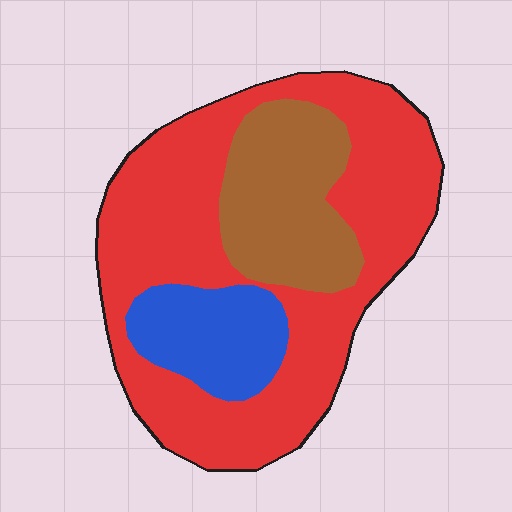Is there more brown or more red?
Red.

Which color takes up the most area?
Red, at roughly 65%.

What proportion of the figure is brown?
Brown covers about 20% of the figure.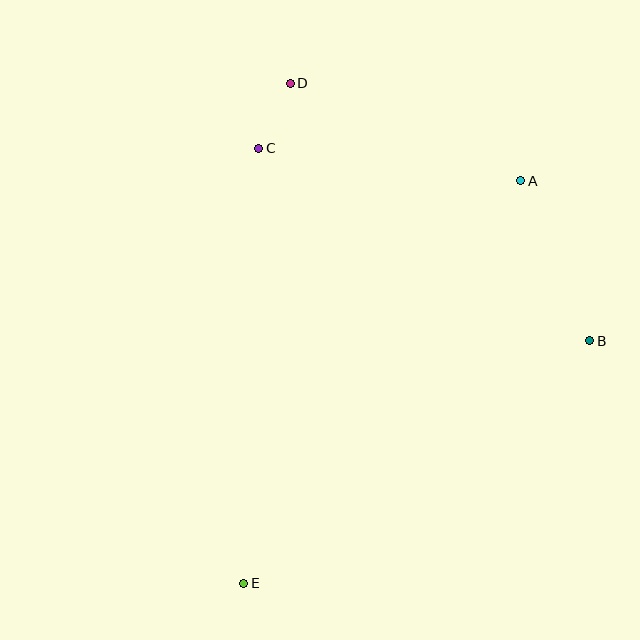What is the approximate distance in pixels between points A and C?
The distance between A and C is approximately 264 pixels.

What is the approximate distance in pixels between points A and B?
The distance between A and B is approximately 174 pixels.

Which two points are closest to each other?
Points C and D are closest to each other.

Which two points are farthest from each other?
Points D and E are farthest from each other.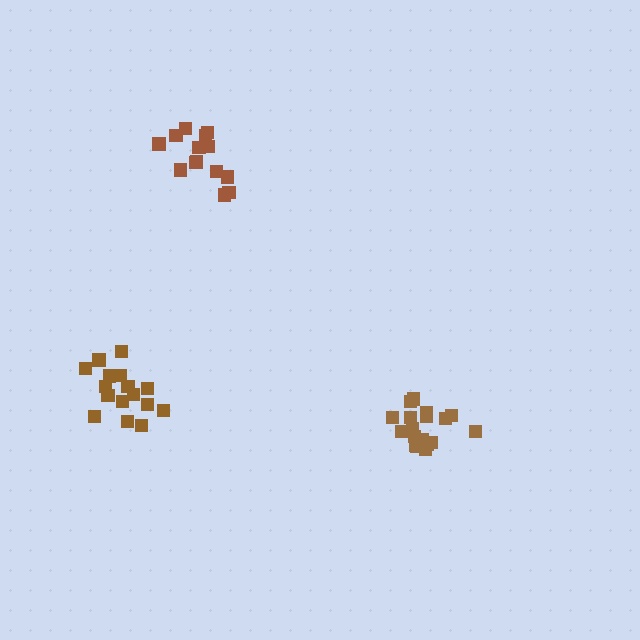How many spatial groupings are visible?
There are 3 spatial groupings.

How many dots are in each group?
Group 1: 20 dots, Group 2: 14 dots, Group 3: 16 dots (50 total).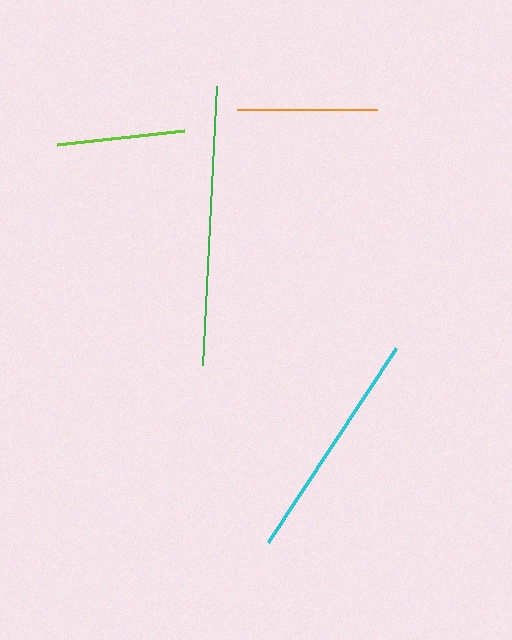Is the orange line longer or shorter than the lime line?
The orange line is longer than the lime line.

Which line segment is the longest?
The green line is the longest at approximately 280 pixels.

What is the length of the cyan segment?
The cyan segment is approximately 232 pixels long.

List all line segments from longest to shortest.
From longest to shortest: green, cyan, orange, lime.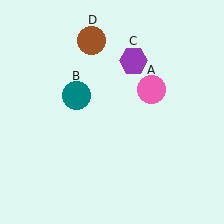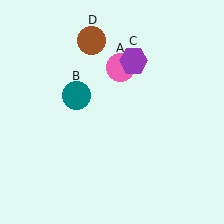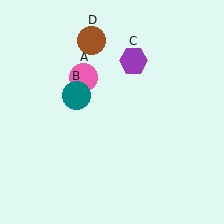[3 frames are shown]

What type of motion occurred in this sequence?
The pink circle (object A) rotated counterclockwise around the center of the scene.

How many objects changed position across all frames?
1 object changed position: pink circle (object A).